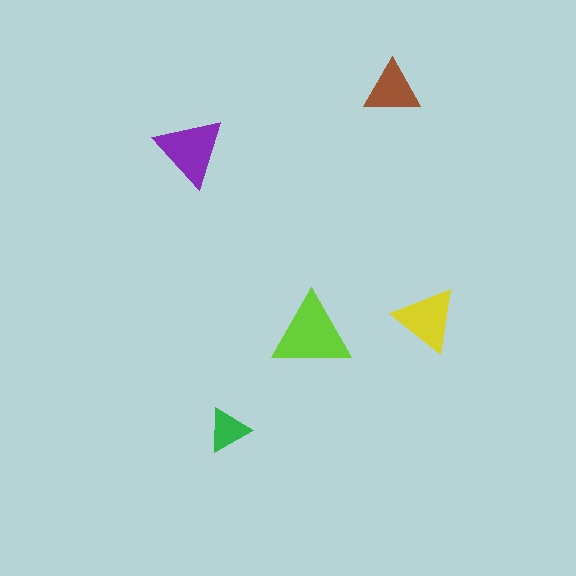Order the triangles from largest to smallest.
the lime one, the purple one, the yellow one, the brown one, the green one.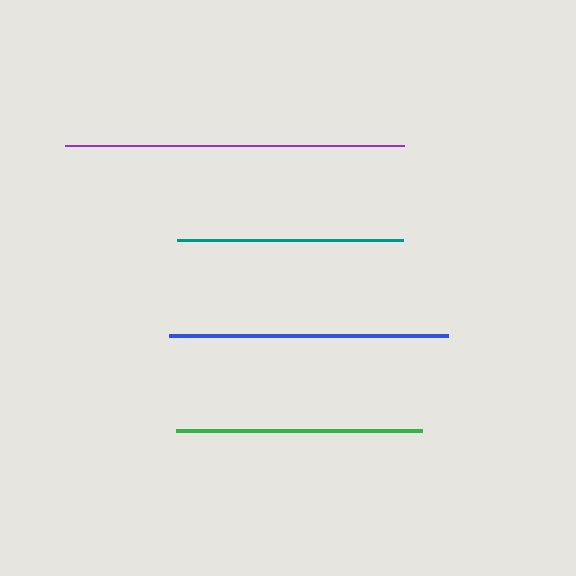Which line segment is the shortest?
The teal line is the shortest at approximately 225 pixels.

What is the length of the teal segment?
The teal segment is approximately 225 pixels long.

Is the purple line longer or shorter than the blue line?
The purple line is longer than the blue line.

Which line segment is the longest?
The purple line is the longest at approximately 339 pixels.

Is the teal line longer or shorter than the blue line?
The blue line is longer than the teal line.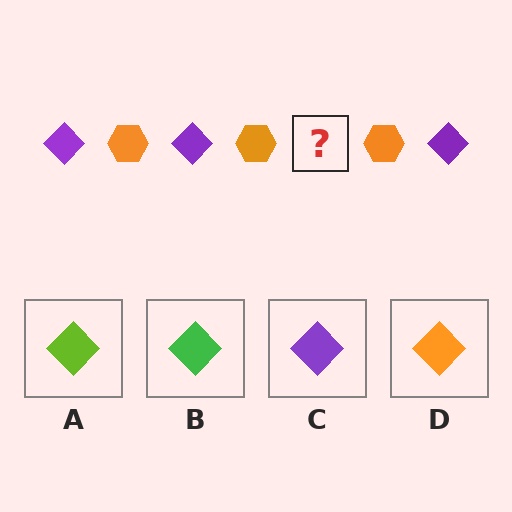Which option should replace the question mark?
Option C.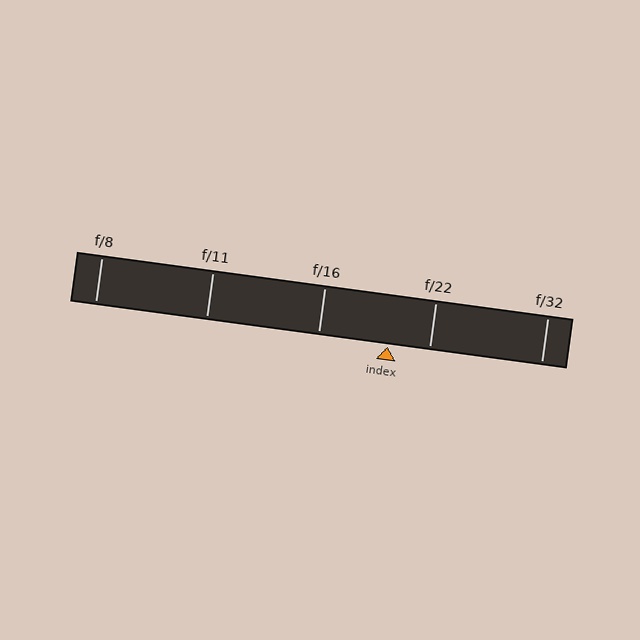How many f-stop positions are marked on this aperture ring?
There are 5 f-stop positions marked.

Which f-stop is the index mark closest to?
The index mark is closest to f/22.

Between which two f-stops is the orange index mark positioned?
The index mark is between f/16 and f/22.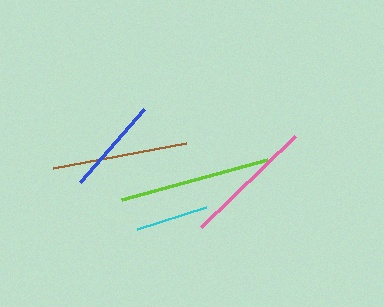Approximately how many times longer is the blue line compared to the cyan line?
The blue line is approximately 1.3 times the length of the cyan line.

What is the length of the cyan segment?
The cyan segment is approximately 73 pixels long.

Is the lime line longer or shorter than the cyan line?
The lime line is longer than the cyan line.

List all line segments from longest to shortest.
From longest to shortest: lime, brown, pink, blue, cyan.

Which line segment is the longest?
The lime line is the longest at approximately 152 pixels.